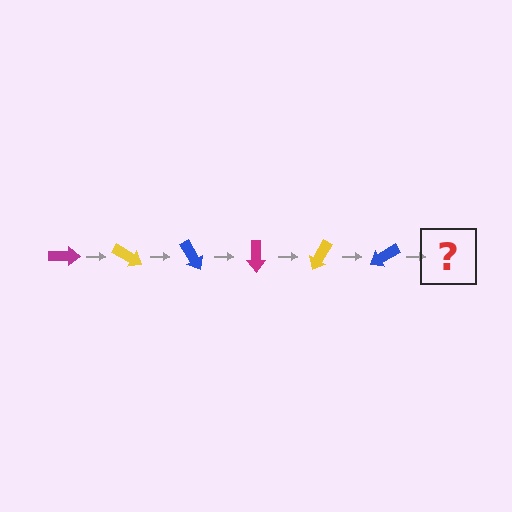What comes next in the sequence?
The next element should be a magenta arrow, rotated 180 degrees from the start.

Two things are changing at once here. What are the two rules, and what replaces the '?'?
The two rules are that it rotates 30 degrees each step and the color cycles through magenta, yellow, and blue. The '?' should be a magenta arrow, rotated 180 degrees from the start.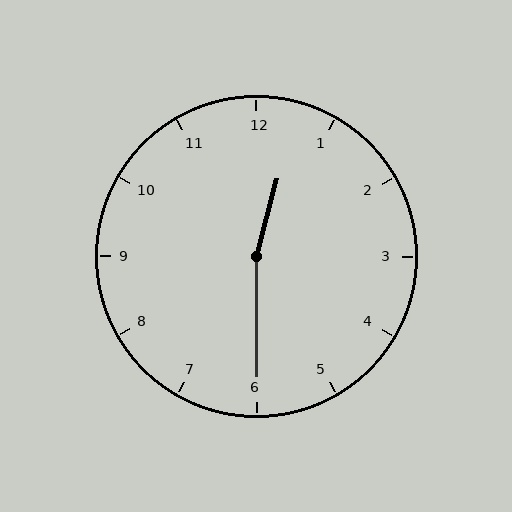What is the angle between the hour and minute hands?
Approximately 165 degrees.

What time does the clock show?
12:30.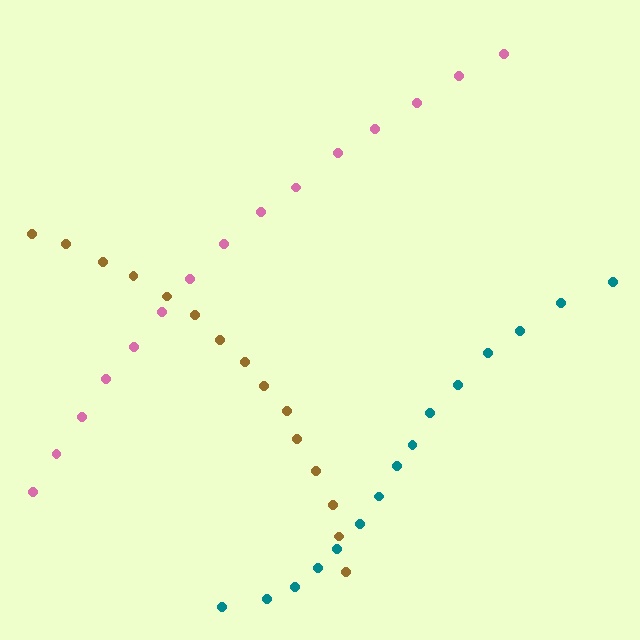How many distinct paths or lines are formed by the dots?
There are 3 distinct paths.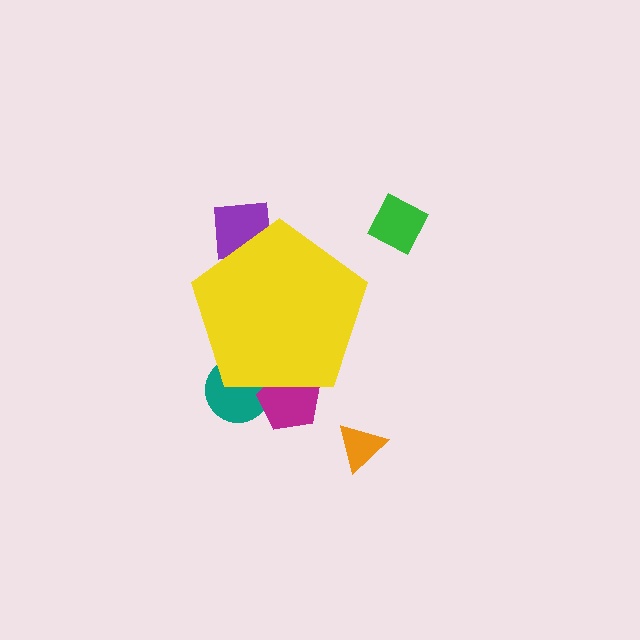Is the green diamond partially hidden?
No, the green diamond is fully visible.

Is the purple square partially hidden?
Yes, the purple square is partially hidden behind the yellow pentagon.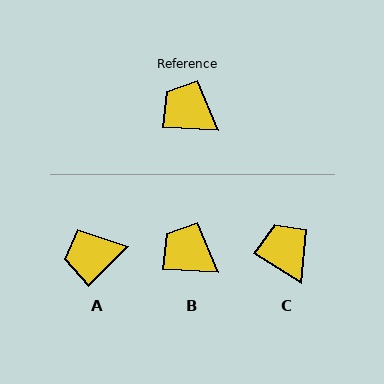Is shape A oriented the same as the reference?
No, it is off by about 49 degrees.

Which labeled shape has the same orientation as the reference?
B.